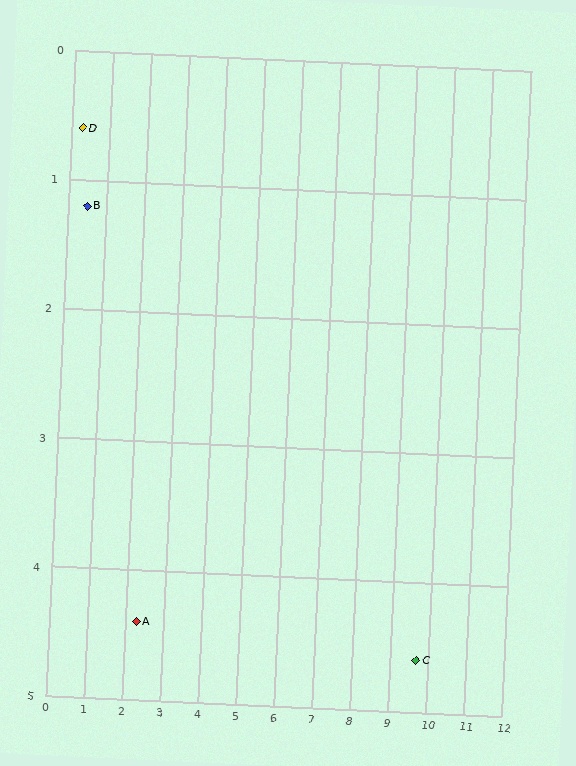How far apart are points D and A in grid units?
Points D and A are about 4.3 grid units apart.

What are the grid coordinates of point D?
Point D is at approximately (0.3, 0.6).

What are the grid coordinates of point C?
Point C is at approximately (9.7, 4.6).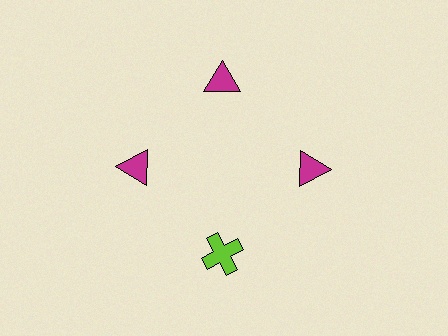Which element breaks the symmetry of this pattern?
The lime cross at roughly the 6 o'clock position breaks the symmetry. All other shapes are magenta triangles.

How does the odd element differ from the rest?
It differs in both color (lime instead of magenta) and shape (cross instead of triangle).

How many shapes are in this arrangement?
There are 4 shapes arranged in a ring pattern.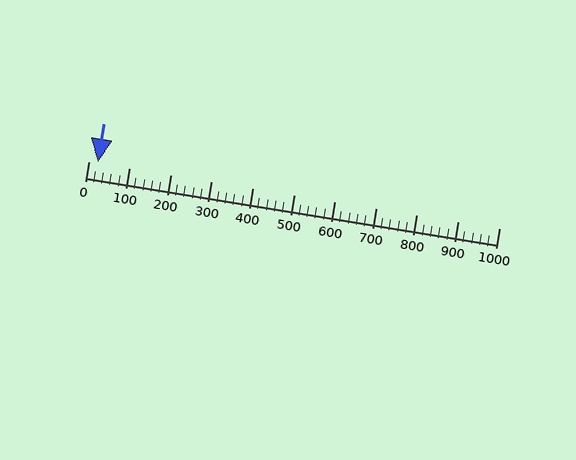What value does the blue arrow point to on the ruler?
The blue arrow points to approximately 23.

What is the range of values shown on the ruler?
The ruler shows values from 0 to 1000.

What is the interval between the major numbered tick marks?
The major tick marks are spaced 100 units apart.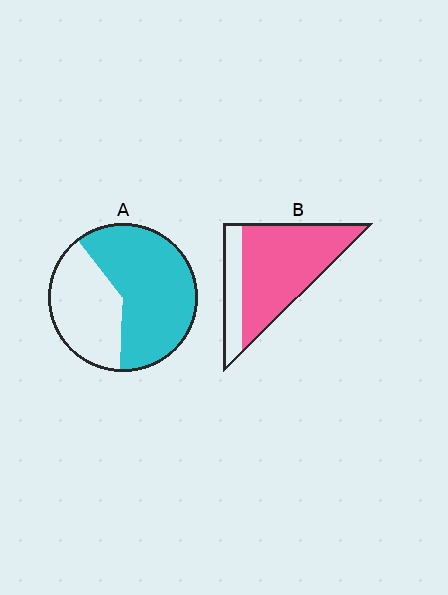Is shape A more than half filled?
Yes.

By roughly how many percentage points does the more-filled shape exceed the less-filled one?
By roughly 15 percentage points (B over A).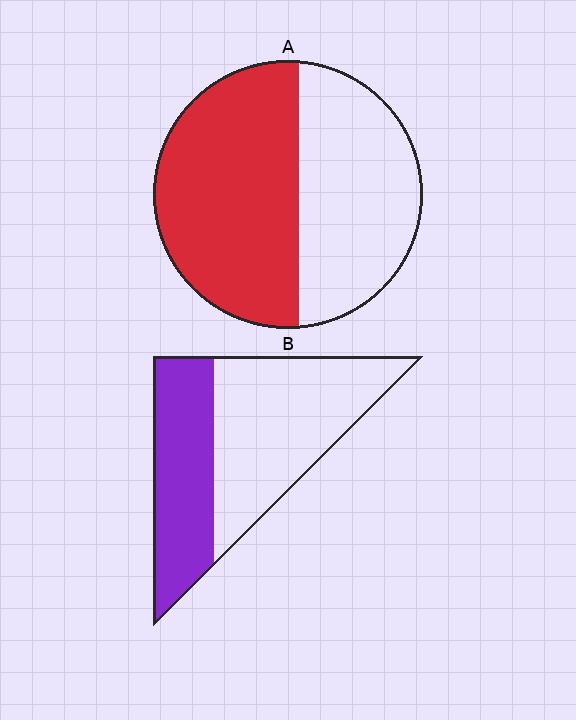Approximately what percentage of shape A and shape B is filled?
A is approximately 55% and B is approximately 40%.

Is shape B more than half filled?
No.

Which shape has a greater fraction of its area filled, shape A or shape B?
Shape A.